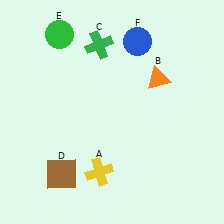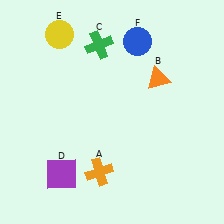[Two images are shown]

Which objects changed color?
A changed from yellow to orange. D changed from brown to purple. E changed from green to yellow.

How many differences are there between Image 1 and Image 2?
There are 3 differences between the two images.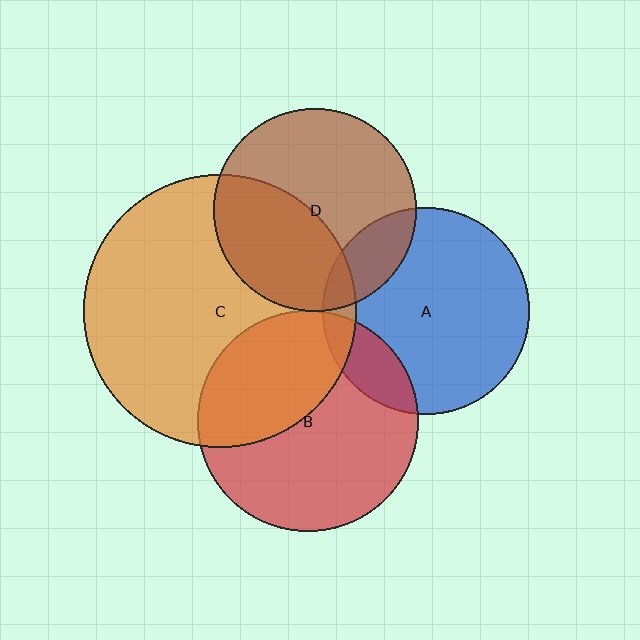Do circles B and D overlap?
Yes.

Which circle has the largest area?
Circle C (orange).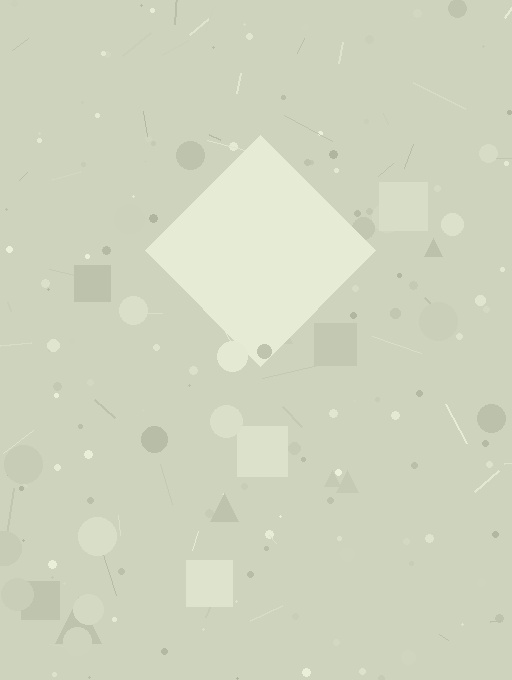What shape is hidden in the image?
A diamond is hidden in the image.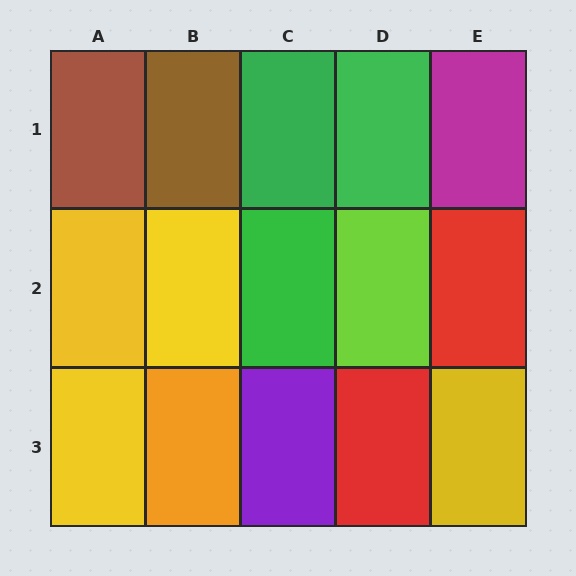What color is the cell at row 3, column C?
Purple.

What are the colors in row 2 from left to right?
Yellow, yellow, green, lime, red.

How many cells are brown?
2 cells are brown.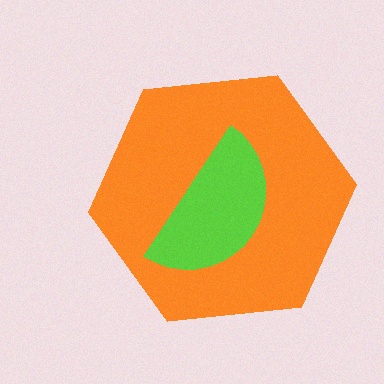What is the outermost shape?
The orange hexagon.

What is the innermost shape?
The lime semicircle.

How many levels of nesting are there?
2.